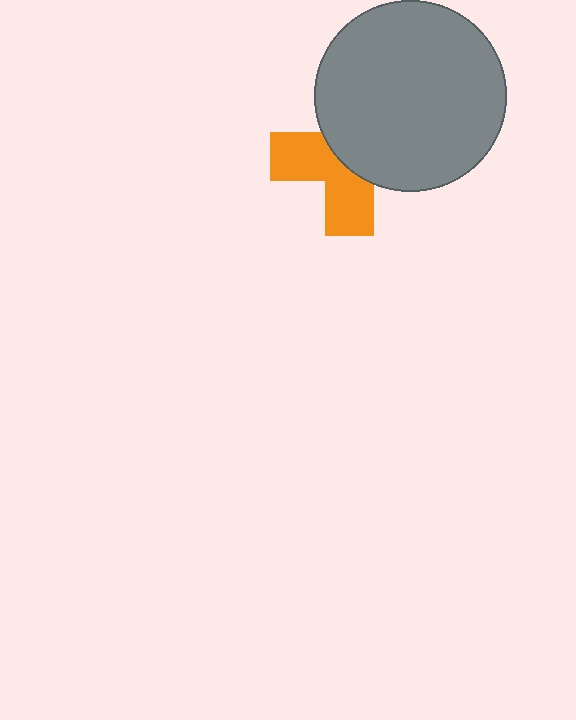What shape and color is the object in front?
The object in front is a gray circle.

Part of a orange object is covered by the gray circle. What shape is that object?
It is a cross.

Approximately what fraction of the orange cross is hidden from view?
Roughly 54% of the orange cross is hidden behind the gray circle.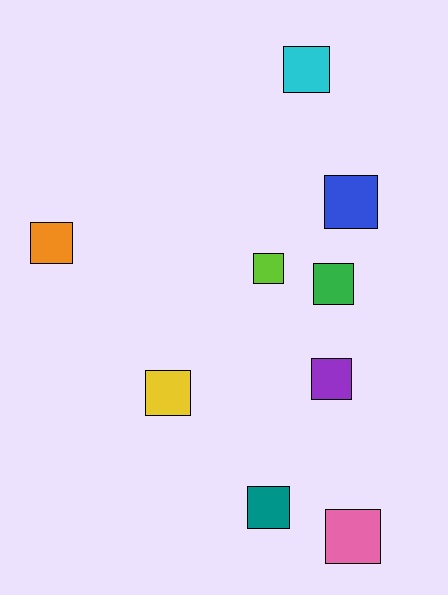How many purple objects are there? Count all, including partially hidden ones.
There is 1 purple object.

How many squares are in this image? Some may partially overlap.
There are 9 squares.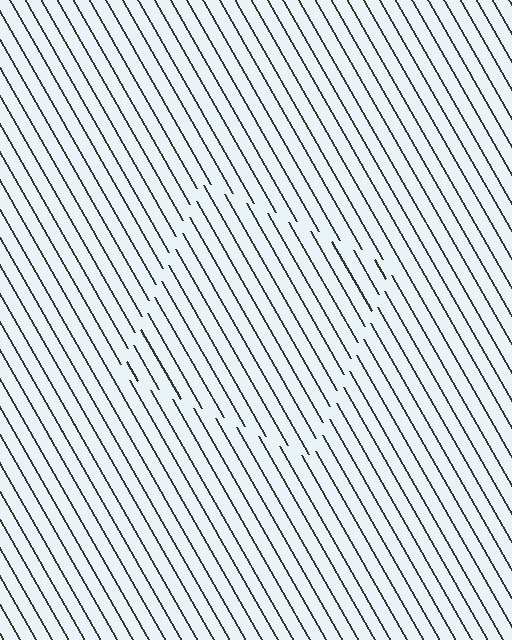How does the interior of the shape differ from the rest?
The interior of the shape contains the same grating, shifted by half a period — the contour is defined by the phase discontinuity where line-ends from the inner and outer gratings abut.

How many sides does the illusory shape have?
4 sides — the line-ends trace a square.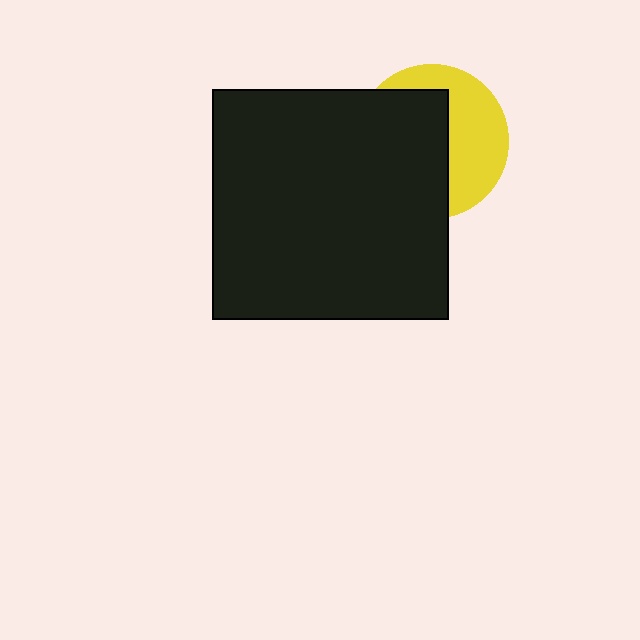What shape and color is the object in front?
The object in front is a black rectangle.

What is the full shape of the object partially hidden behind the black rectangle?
The partially hidden object is a yellow circle.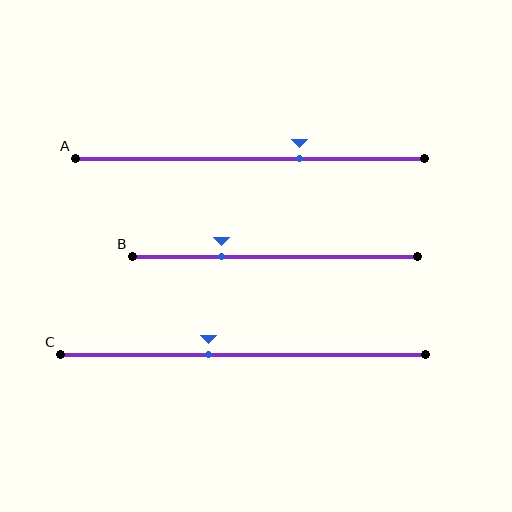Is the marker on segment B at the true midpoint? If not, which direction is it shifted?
No, the marker on segment B is shifted to the left by about 19% of the segment length.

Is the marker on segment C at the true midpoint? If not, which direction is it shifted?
No, the marker on segment C is shifted to the left by about 9% of the segment length.